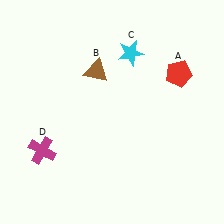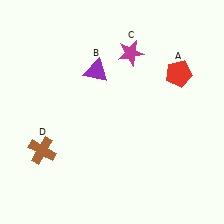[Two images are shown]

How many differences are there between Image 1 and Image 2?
There are 3 differences between the two images.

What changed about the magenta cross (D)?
In Image 1, D is magenta. In Image 2, it changed to brown.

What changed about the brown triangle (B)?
In Image 1, B is brown. In Image 2, it changed to purple.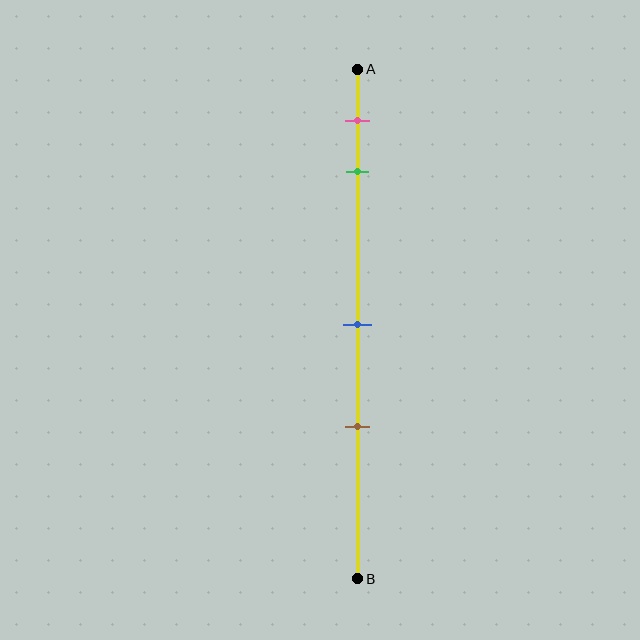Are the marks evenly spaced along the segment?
No, the marks are not evenly spaced.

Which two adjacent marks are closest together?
The pink and green marks are the closest adjacent pair.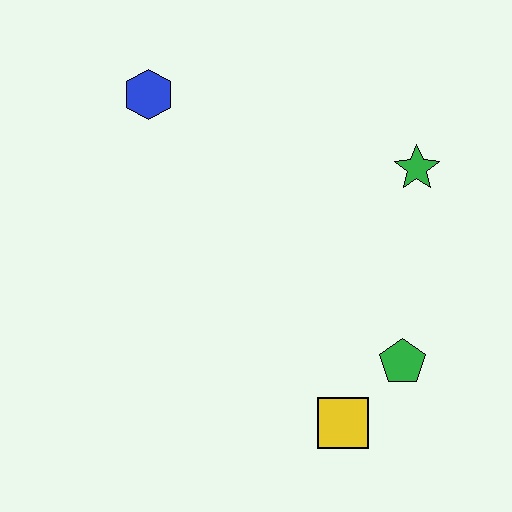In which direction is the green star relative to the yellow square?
The green star is above the yellow square.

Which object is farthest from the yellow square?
The blue hexagon is farthest from the yellow square.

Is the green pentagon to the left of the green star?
Yes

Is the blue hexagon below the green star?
No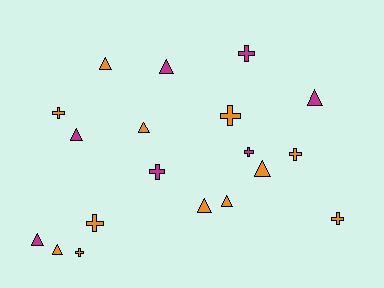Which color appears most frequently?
Orange, with 12 objects.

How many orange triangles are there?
There are 6 orange triangles.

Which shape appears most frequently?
Triangle, with 10 objects.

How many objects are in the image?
There are 19 objects.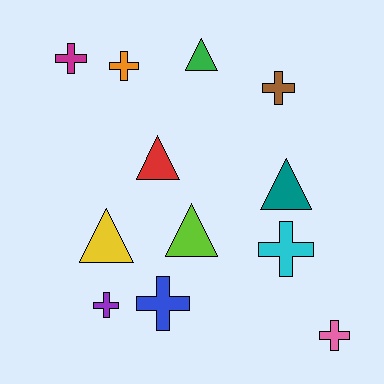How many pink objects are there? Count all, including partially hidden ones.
There is 1 pink object.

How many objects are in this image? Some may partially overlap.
There are 12 objects.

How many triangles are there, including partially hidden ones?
There are 5 triangles.